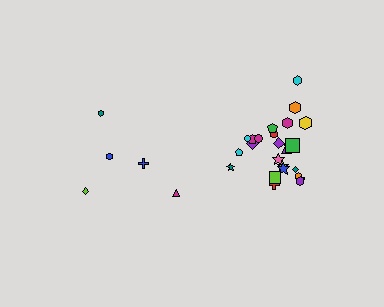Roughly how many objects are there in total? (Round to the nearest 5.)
Roughly 30 objects in total.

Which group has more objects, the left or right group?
The right group.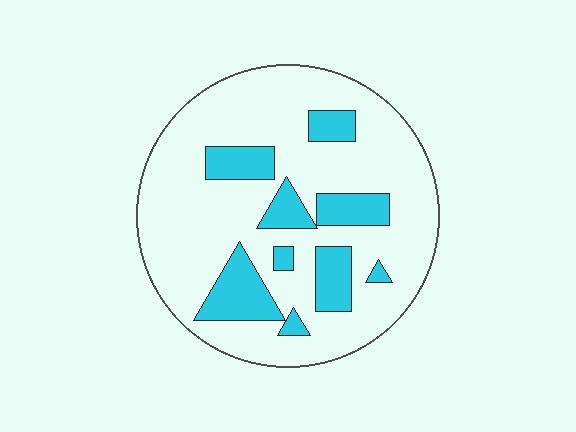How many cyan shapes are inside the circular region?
9.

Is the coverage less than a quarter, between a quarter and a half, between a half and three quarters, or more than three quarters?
Less than a quarter.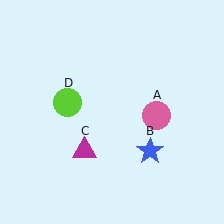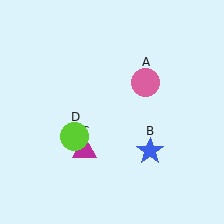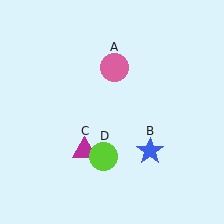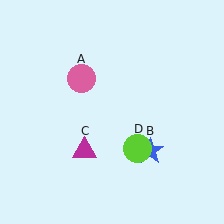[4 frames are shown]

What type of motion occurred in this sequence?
The pink circle (object A), lime circle (object D) rotated counterclockwise around the center of the scene.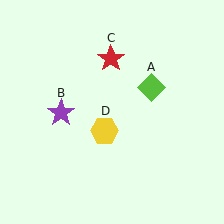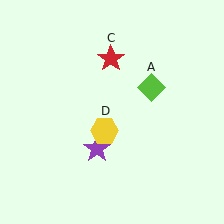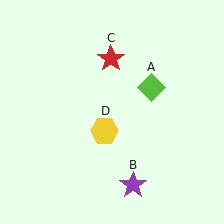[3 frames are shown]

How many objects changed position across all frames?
1 object changed position: purple star (object B).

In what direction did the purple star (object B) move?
The purple star (object B) moved down and to the right.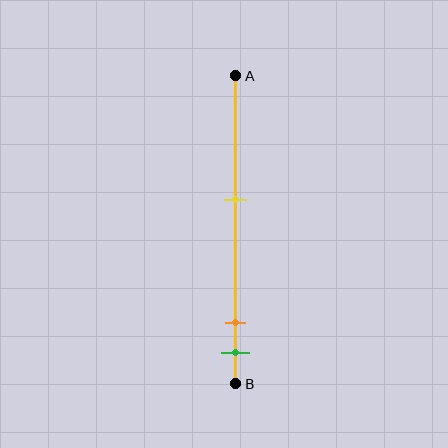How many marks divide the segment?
There are 3 marks dividing the segment.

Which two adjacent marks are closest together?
The orange and green marks are the closest adjacent pair.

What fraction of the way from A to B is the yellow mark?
The yellow mark is approximately 40% (0.4) of the way from A to B.